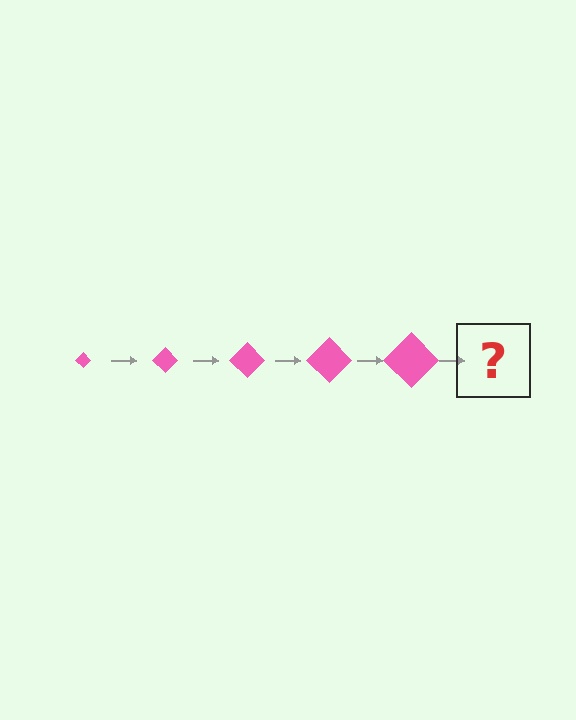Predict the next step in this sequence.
The next step is a pink diamond, larger than the previous one.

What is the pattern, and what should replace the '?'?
The pattern is that the diamond gets progressively larger each step. The '?' should be a pink diamond, larger than the previous one.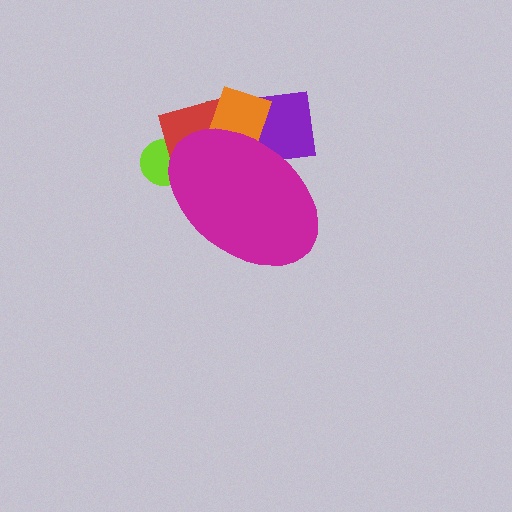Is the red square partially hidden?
Yes, the red square is partially hidden behind the magenta ellipse.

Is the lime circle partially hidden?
Yes, the lime circle is partially hidden behind the magenta ellipse.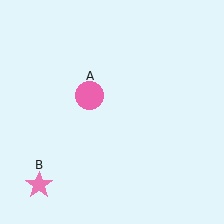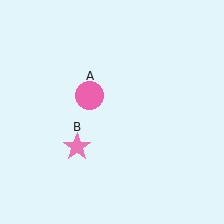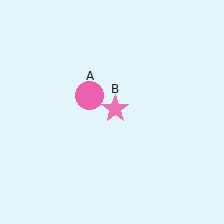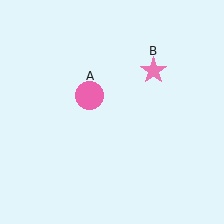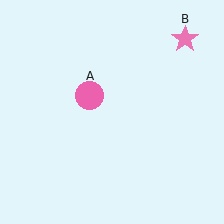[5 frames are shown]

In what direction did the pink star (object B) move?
The pink star (object B) moved up and to the right.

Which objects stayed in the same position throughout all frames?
Pink circle (object A) remained stationary.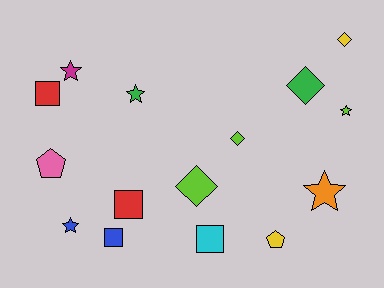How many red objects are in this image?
There are 2 red objects.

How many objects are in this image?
There are 15 objects.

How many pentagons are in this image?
There are 2 pentagons.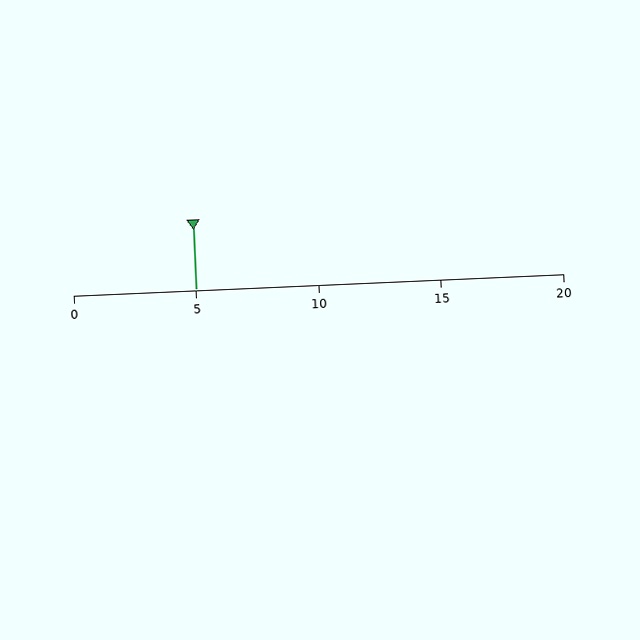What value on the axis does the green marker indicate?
The marker indicates approximately 5.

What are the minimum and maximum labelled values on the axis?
The axis runs from 0 to 20.